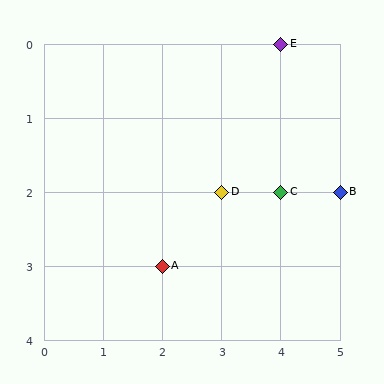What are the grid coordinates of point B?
Point B is at grid coordinates (5, 2).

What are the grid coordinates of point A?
Point A is at grid coordinates (2, 3).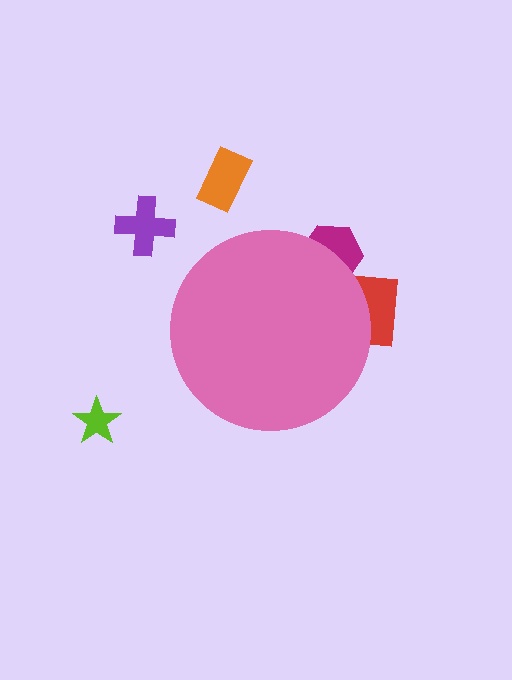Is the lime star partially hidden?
No, the lime star is fully visible.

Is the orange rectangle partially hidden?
No, the orange rectangle is fully visible.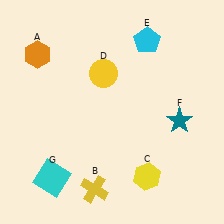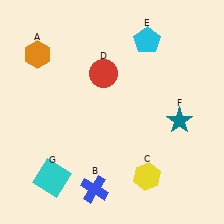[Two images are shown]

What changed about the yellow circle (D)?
In Image 1, D is yellow. In Image 2, it changed to red.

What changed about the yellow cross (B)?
In Image 1, B is yellow. In Image 2, it changed to blue.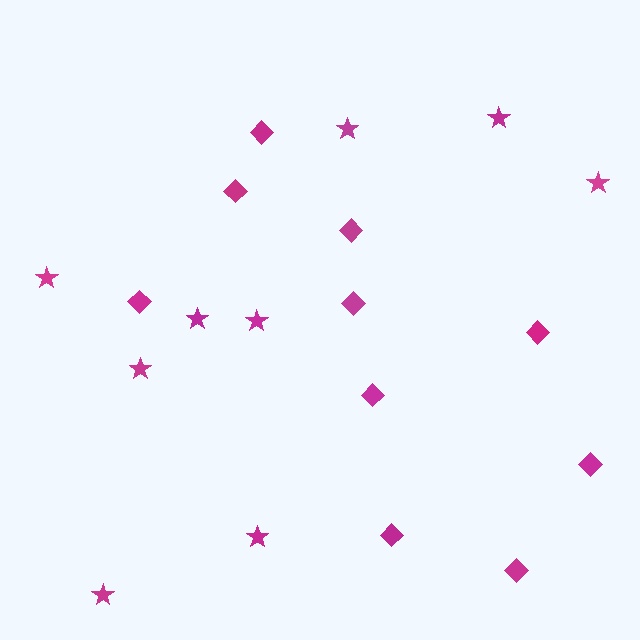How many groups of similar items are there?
There are 2 groups: one group of stars (9) and one group of diamonds (10).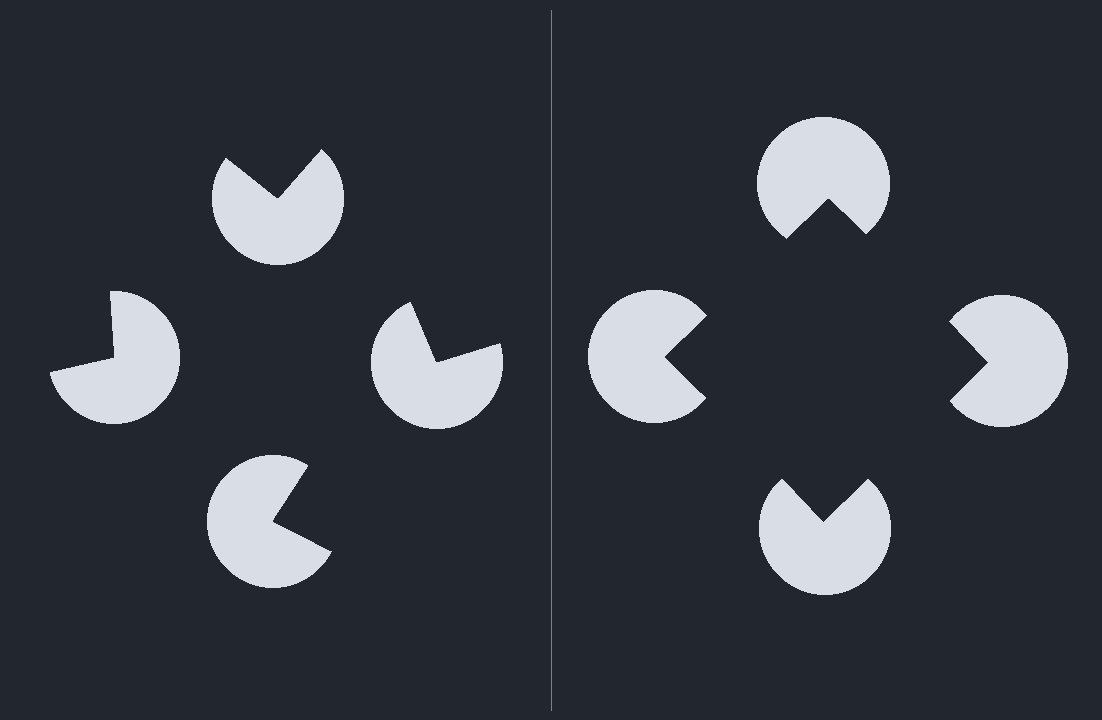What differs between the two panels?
The pac-man discs are positioned identically on both sides; only the wedge orientations differ. On the right they align to a square; on the left they are misaligned.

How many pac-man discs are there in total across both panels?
8 — 4 on each side.